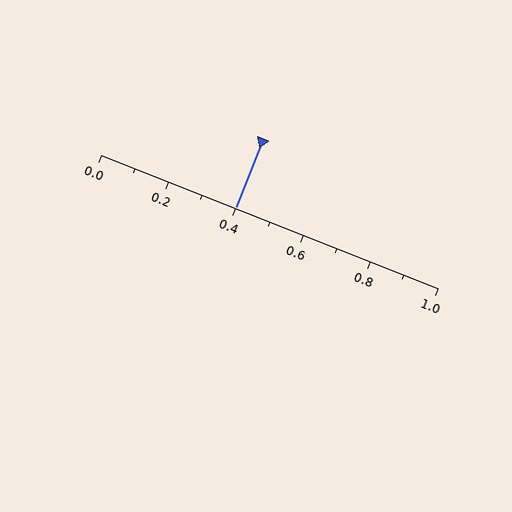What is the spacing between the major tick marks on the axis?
The major ticks are spaced 0.2 apart.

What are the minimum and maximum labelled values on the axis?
The axis runs from 0.0 to 1.0.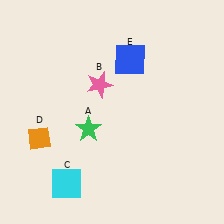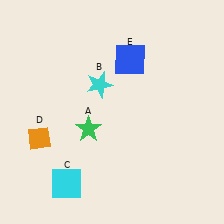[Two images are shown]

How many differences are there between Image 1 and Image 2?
There is 1 difference between the two images.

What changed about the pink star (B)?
In Image 1, B is pink. In Image 2, it changed to cyan.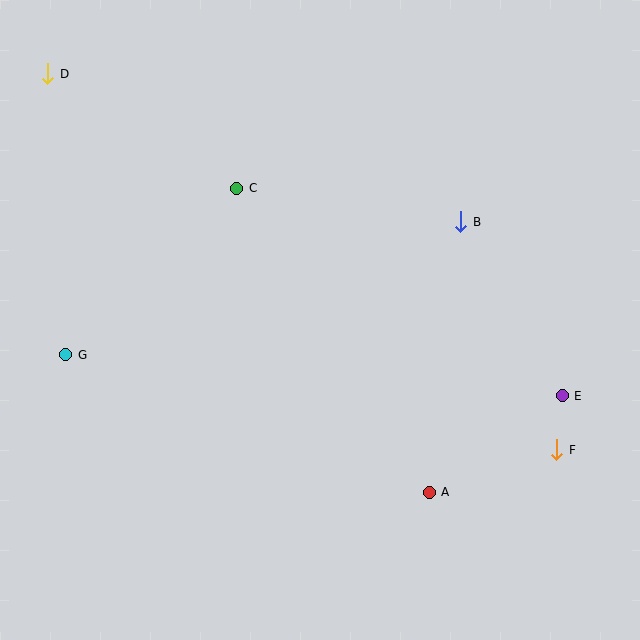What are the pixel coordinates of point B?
Point B is at (461, 222).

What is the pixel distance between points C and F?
The distance between C and F is 413 pixels.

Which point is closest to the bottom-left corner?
Point G is closest to the bottom-left corner.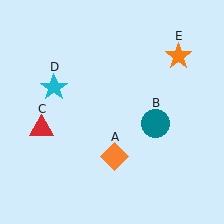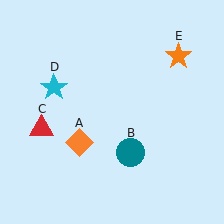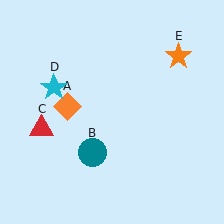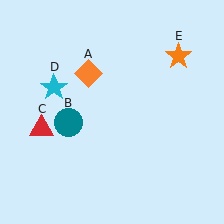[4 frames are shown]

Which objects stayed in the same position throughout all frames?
Red triangle (object C) and cyan star (object D) and orange star (object E) remained stationary.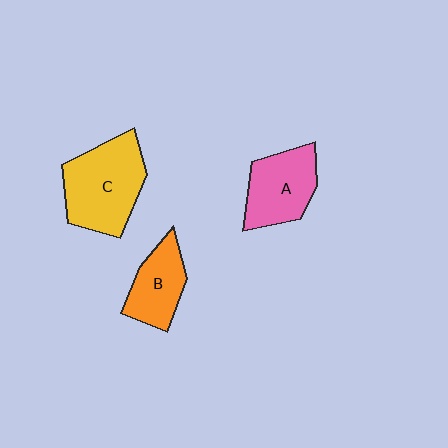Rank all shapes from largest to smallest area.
From largest to smallest: C (yellow), A (pink), B (orange).